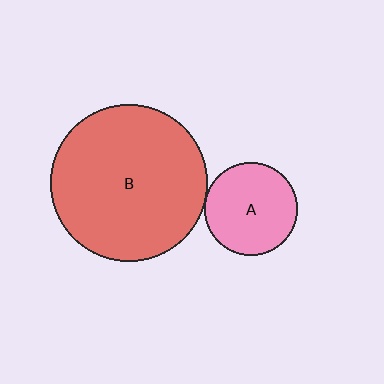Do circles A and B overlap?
Yes.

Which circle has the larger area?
Circle B (red).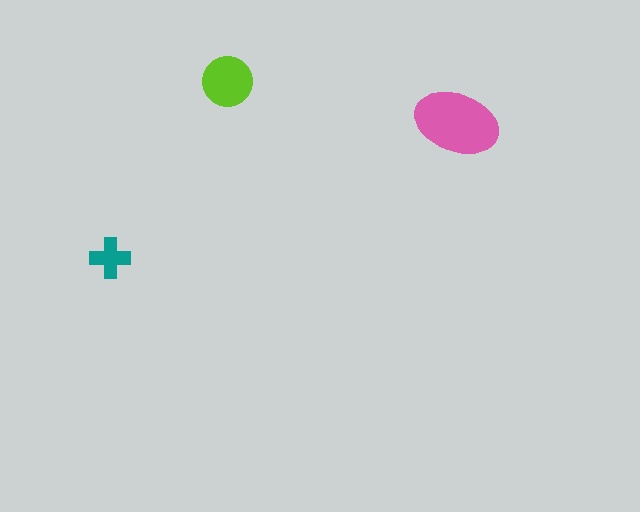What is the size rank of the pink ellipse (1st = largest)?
1st.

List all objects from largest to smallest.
The pink ellipse, the lime circle, the teal cross.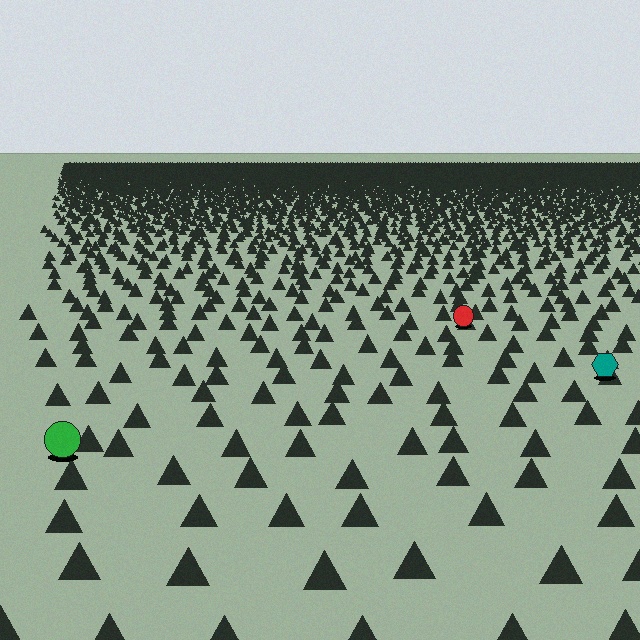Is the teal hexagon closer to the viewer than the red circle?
Yes. The teal hexagon is closer — you can tell from the texture gradient: the ground texture is coarser near it.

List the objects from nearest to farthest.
From nearest to farthest: the green circle, the teal hexagon, the red circle.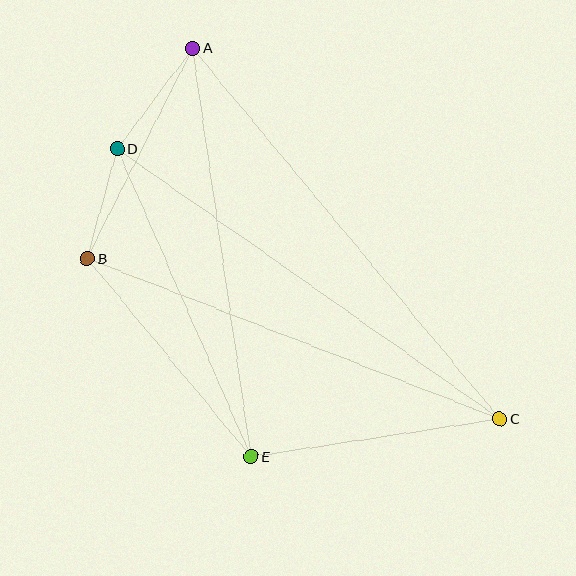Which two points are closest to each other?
Points B and D are closest to each other.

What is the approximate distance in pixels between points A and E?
The distance between A and E is approximately 413 pixels.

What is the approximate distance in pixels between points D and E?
The distance between D and E is approximately 336 pixels.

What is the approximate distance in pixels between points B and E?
The distance between B and E is approximately 257 pixels.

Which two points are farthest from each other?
Points A and C are farthest from each other.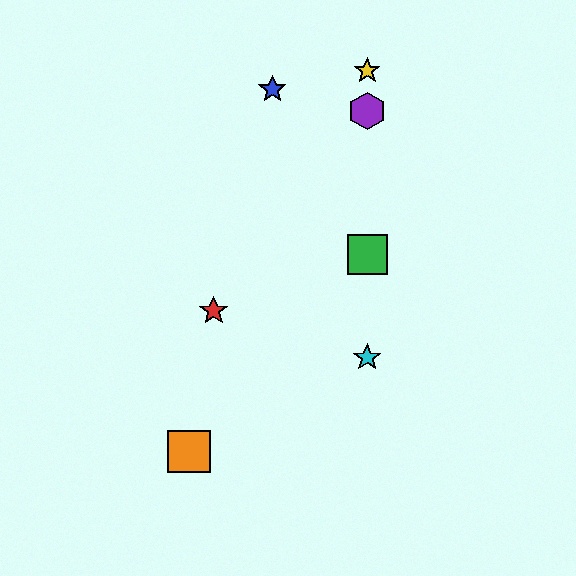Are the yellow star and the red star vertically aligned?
No, the yellow star is at x≈367 and the red star is at x≈214.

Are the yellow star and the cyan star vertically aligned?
Yes, both are at x≈367.